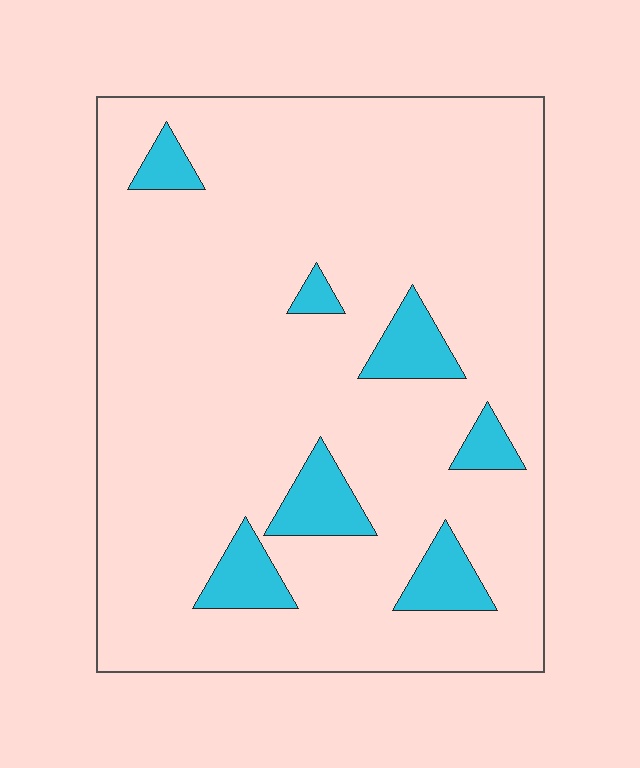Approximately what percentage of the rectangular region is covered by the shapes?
Approximately 10%.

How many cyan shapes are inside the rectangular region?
7.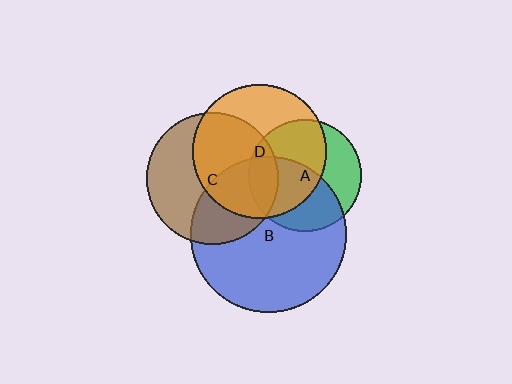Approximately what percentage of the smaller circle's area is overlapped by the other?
Approximately 40%.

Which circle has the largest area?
Circle B (blue).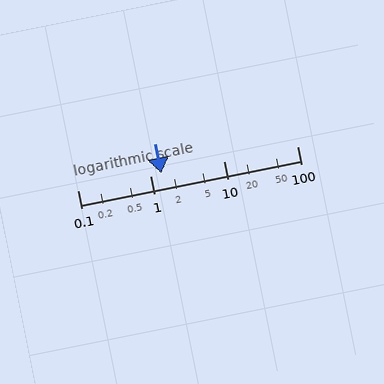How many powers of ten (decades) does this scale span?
The scale spans 3 decades, from 0.1 to 100.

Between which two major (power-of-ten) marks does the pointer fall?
The pointer is between 1 and 10.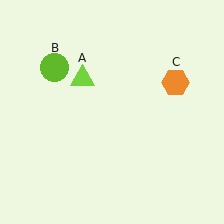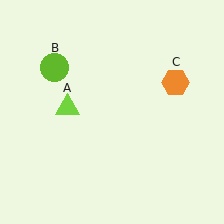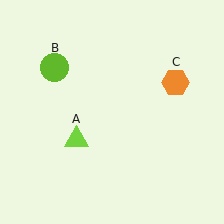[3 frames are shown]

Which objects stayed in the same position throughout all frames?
Lime circle (object B) and orange hexagon (object C) remained stationary.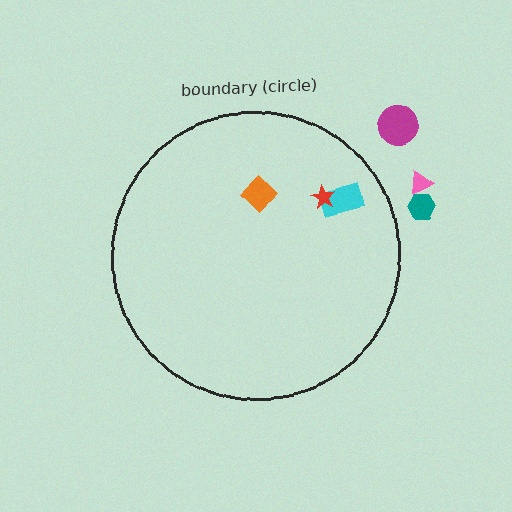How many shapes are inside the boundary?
3 inside, 3 outside.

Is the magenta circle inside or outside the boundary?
Outside.